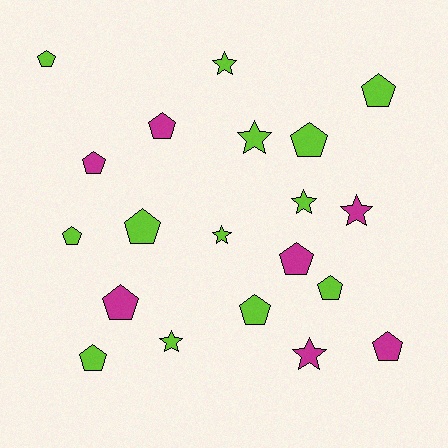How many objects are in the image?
There are 20 objects.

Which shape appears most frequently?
Pentagon, with 13 objects.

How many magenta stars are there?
There are 2 magenta stars.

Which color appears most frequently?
Lime, with 13 objects.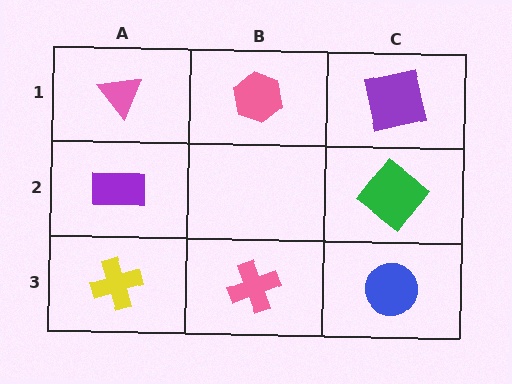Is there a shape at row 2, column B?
No, that cell is empty.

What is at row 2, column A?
A purple rectangle.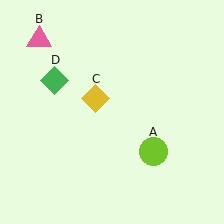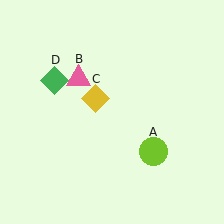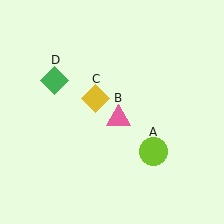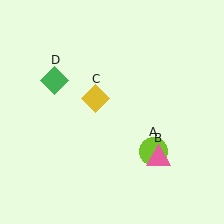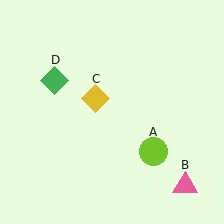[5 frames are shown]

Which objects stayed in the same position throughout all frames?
Lime circle (object A) and yellow diamond (object C) and green diamond (object D) remained stationary.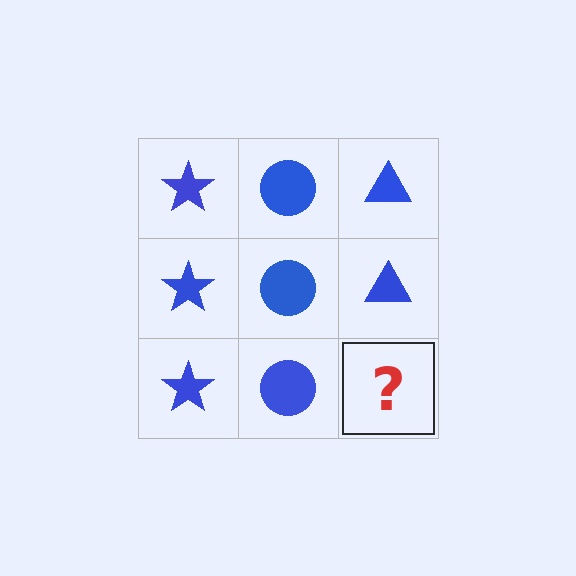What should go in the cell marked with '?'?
The missing cell should contain a blue triangle.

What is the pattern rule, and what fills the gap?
The rule is that each column has a consistent shape. The gap should be filled with a blue triangle.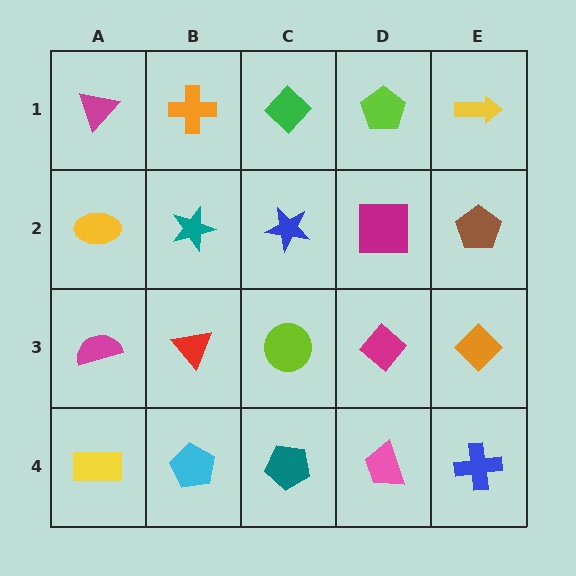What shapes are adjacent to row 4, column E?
An orange diamond (row 3, column E), a pink trapezoid (row 4, column D).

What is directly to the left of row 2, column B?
A yellow ellipse.